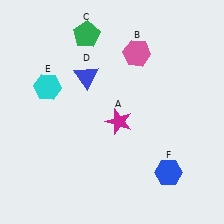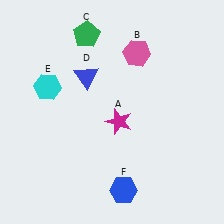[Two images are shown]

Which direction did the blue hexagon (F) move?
The blue hexagon (F) moved left.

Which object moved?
The blue hexagon (F) moved left.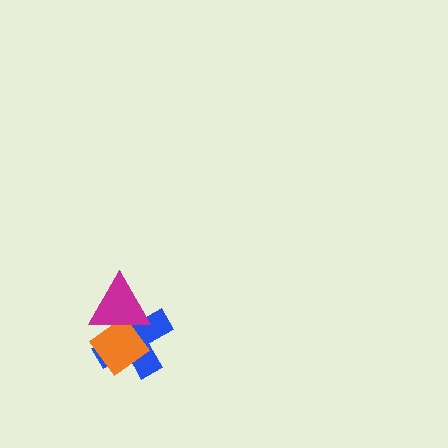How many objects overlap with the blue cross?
2 objects overlap with the blue cross.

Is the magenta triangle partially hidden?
No, no other shape covers it.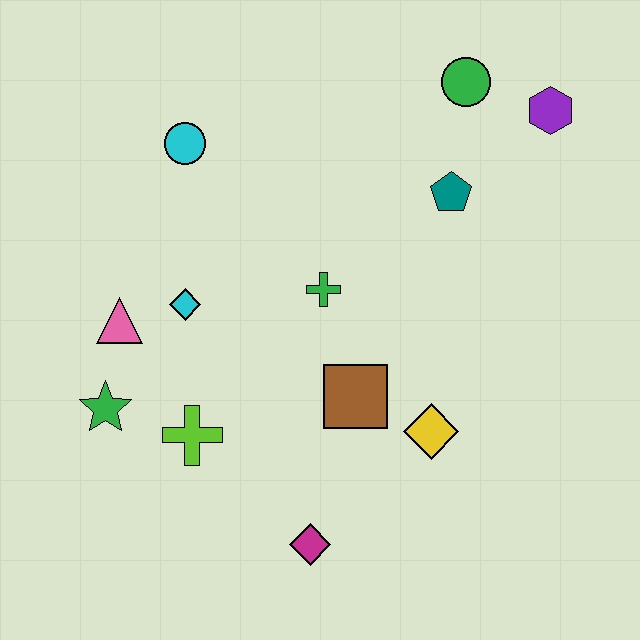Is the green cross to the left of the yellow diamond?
Yes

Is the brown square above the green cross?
No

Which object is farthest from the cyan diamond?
The purple hexagon is farthest from the cyan diamond.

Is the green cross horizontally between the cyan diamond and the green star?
No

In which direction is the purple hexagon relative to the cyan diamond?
The purple hexagon is to the right of the cyan diamond.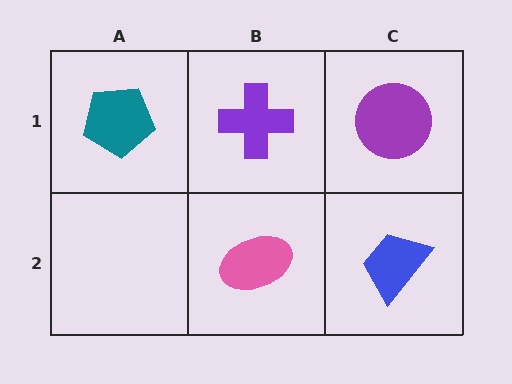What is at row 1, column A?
A teal pentagon.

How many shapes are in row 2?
2 shapes.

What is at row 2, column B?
A pink ellipse.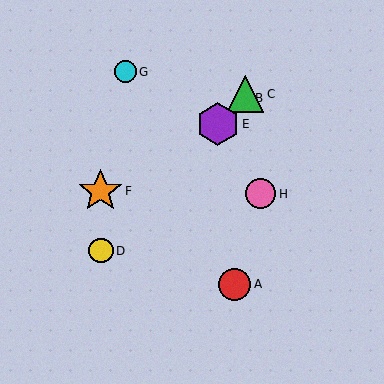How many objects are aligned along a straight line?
4 objects (B, C, D, E) are aligned along a straight line.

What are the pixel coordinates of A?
Object A is at (234, 284).